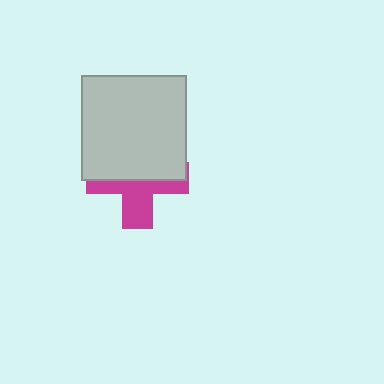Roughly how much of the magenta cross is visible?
A small part of it is visible (roughly 44%).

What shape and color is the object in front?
The object in front is a light gray square.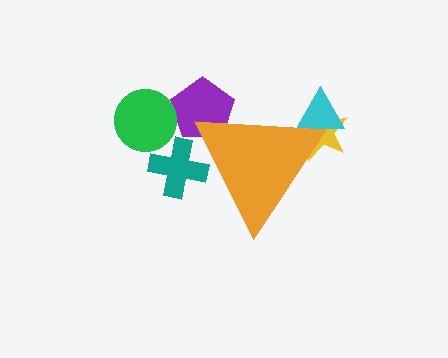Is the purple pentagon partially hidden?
Yes, the purple pentagon is partially hidden behind the orange triangle.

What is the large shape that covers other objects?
An orange triangle.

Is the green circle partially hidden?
No, the green circle is fully visible.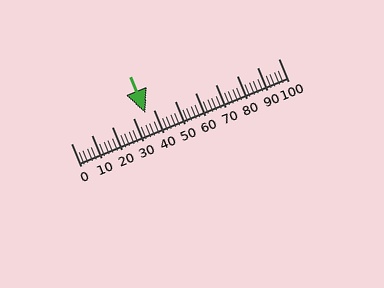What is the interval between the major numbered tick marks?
The major tick marks are spaced 10 units apart.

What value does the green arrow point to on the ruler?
The green arrow points to approximately 36.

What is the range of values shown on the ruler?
The ruler shows values from 0 to 100.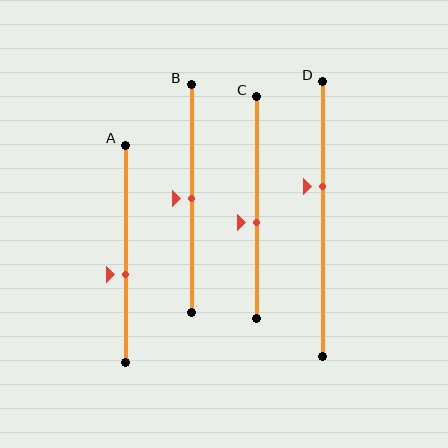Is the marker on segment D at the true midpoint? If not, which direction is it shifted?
No, the marker on segment D is shifted upward by about 12% of the segment length.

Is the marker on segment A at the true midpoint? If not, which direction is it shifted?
No, the marker on segment A is shifted downward by about 10% of the segment length.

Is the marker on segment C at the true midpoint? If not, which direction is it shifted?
No, the marker on segment C is shifted downward by about 6% of the segment length.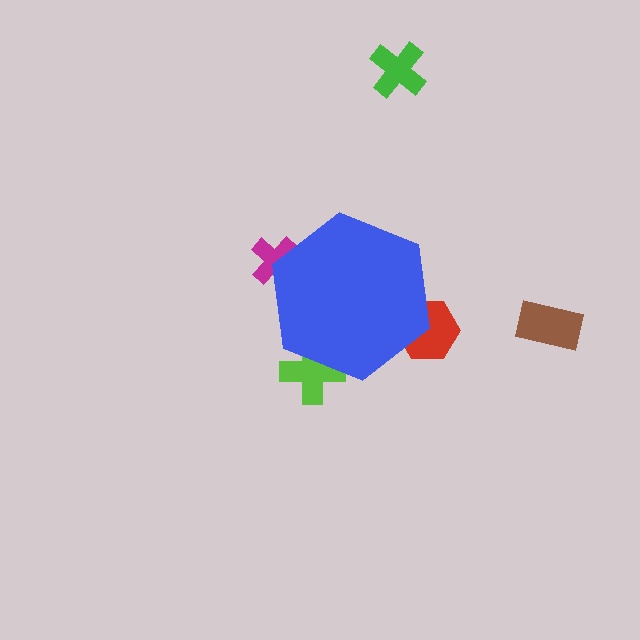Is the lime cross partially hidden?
Yes, the lime cross is partially hidden behind the blue hexagon.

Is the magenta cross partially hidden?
Yes, the magenta cross is partially hidden behind the blue hexagon.